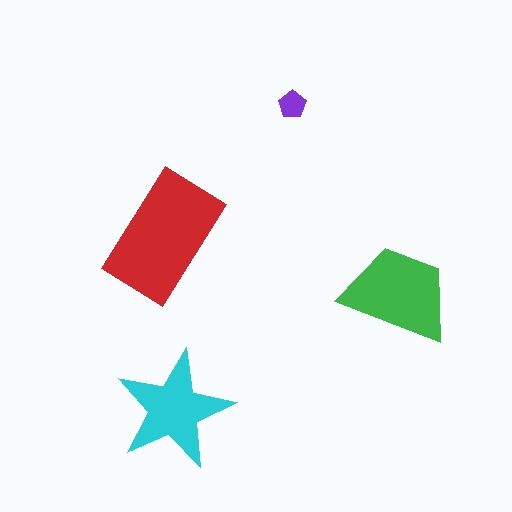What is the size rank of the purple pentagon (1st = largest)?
4th.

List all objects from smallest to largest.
The purple pentagon, the cyan star, the green trapezoid, the red rectangle.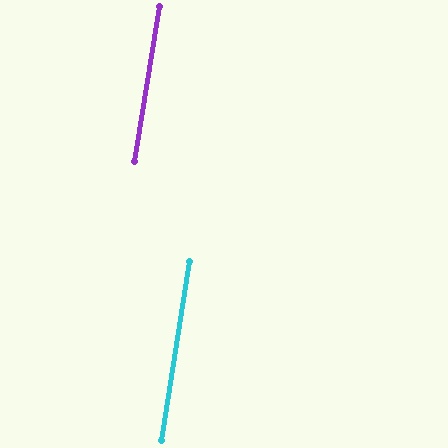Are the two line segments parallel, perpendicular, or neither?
Parallel — their directions differ by only 0.1°.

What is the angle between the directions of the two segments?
Approximately 0 degrees.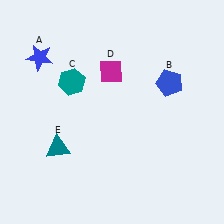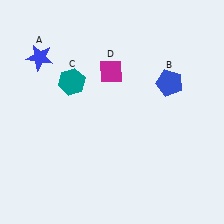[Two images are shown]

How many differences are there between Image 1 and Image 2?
There is 1 difference between the two images.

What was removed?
The teal triangle (E) was removed in Image 2.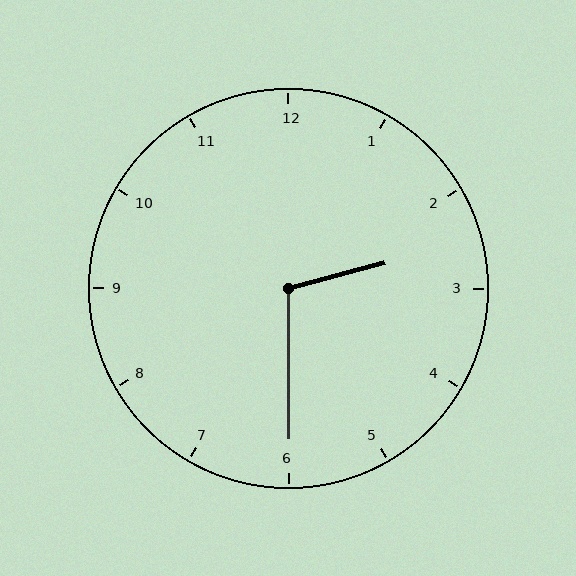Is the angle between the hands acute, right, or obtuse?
It is obtuse.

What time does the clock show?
2:30.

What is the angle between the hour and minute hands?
Approximately 105 degrees.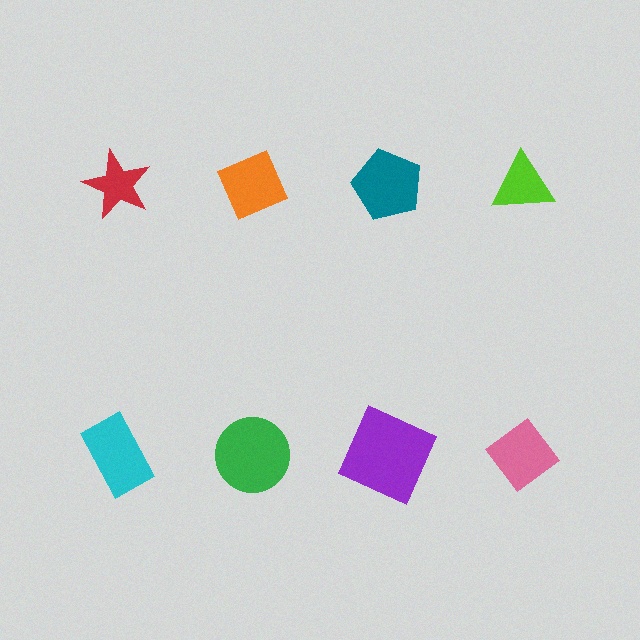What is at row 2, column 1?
A cyan rectangle.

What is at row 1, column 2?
An orange diamond.